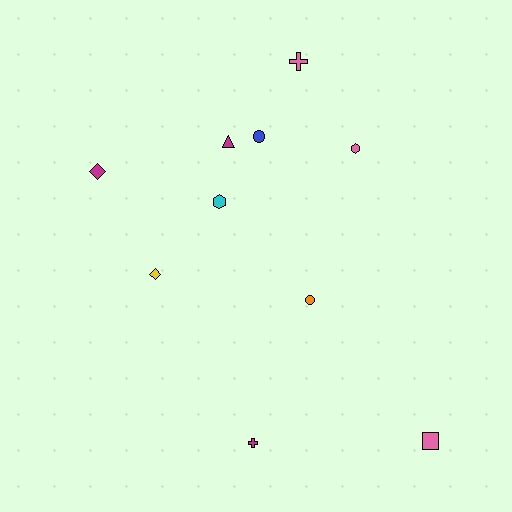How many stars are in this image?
There are no stars.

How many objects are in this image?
There are 10 objects.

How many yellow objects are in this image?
There is 1 yellow object.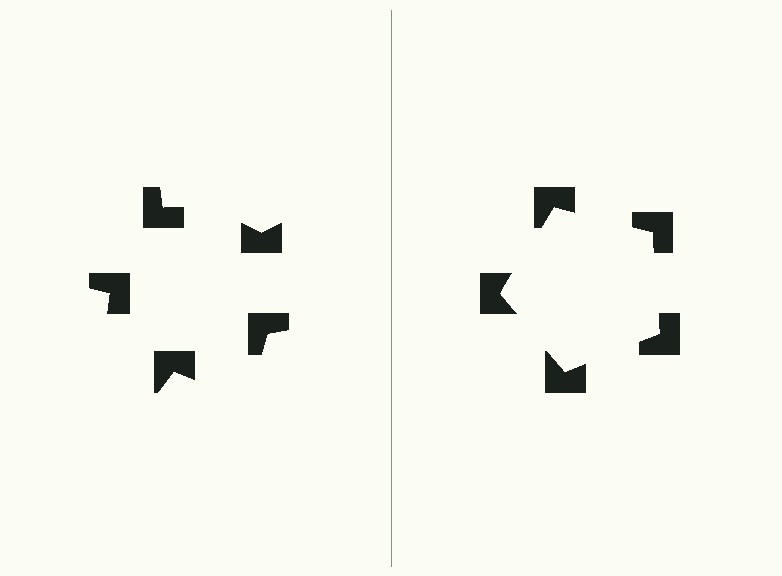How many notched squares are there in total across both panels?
10 — 5 on each side.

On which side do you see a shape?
An illusory pentagon appears on the right side. On the left side the wedge cuts are rotated, so no coherent shape forms.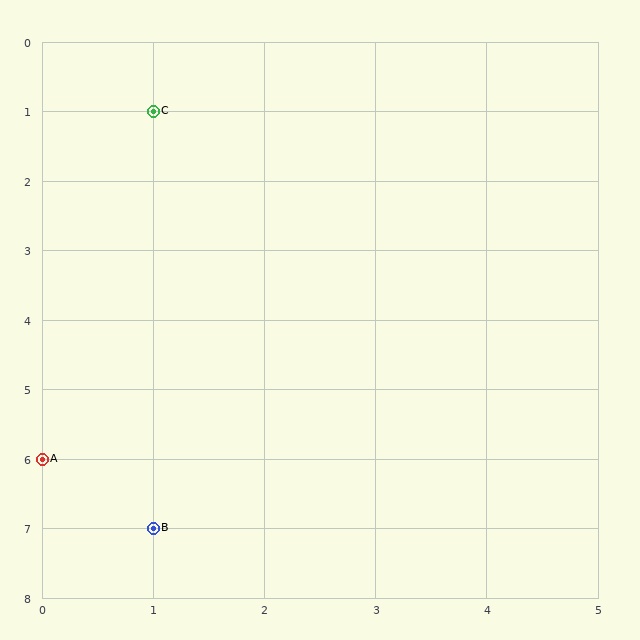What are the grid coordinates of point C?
Point C is at grid coordinates (1, 1).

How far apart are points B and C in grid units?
Points B and C are 6 rows apart.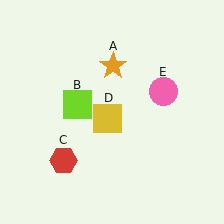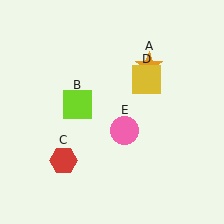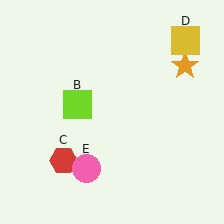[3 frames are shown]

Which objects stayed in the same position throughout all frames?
Lime square (object B) and red hexagon (object C) remained stationary.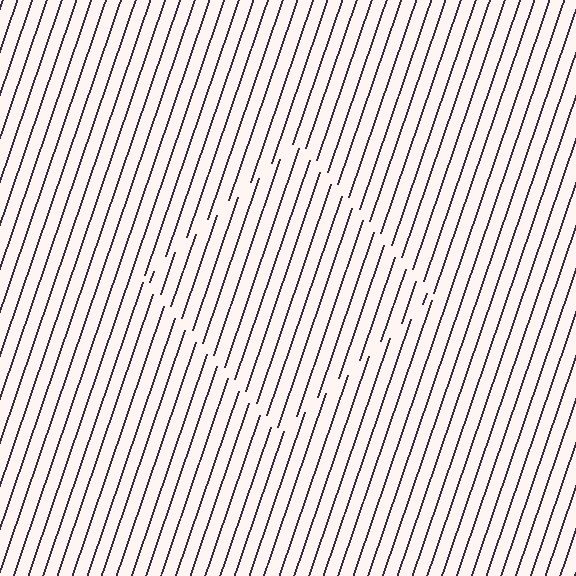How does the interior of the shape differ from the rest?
The interior of the shape contains the same grating, shifted by half a period — the contour is defined by the phase discontinuity where line-ends from the inner and outer gratings abut.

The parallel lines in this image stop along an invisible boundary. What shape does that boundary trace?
An illusory square. The interior of the shape contains the same grating, shifted by half a period — the contour is defined by the phase discontinuity where line-ends from the inner and outer gratings abut.